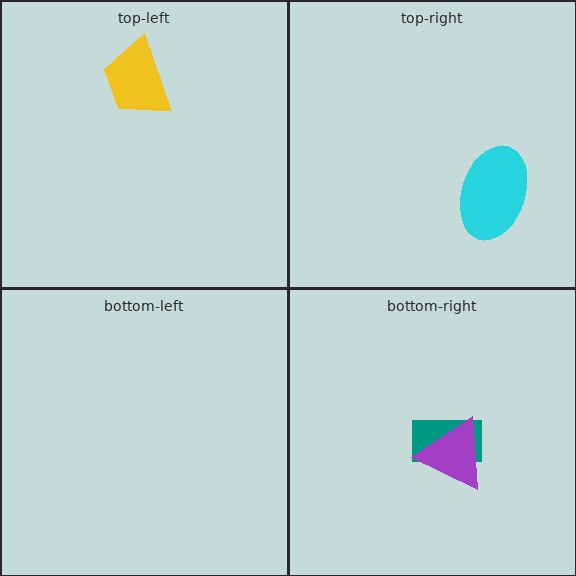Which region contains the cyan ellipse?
The top-right region.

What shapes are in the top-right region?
The cyan ellipse.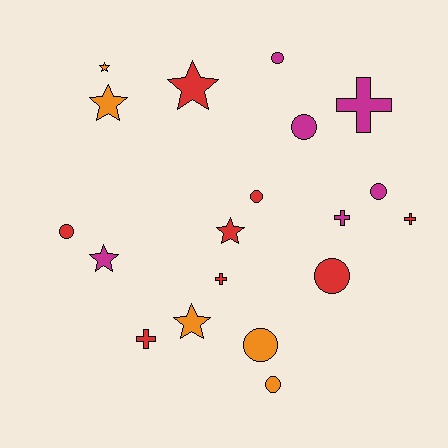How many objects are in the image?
There are 19 objects.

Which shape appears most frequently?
Circle, with 8 objects.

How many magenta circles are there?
There are 3 magenta circles.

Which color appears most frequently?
Red, with 8 objects.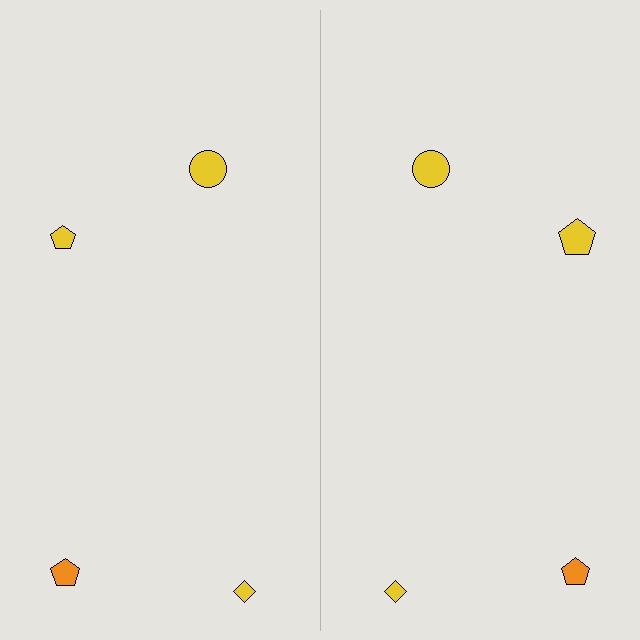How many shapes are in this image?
There are 8 shapes in this image.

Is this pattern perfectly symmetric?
No, the pattern is not perfectly symmetric. The yellow pentagon on the right side has a different size than its mirror counterpart.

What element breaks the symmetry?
The yellow pentagon on the right side has a different size than its mirror counterpart.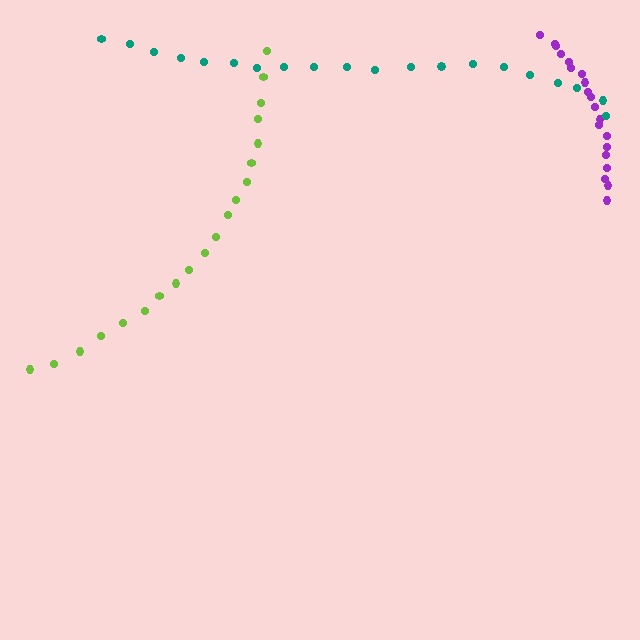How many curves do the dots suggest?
There are 3 distinct paths.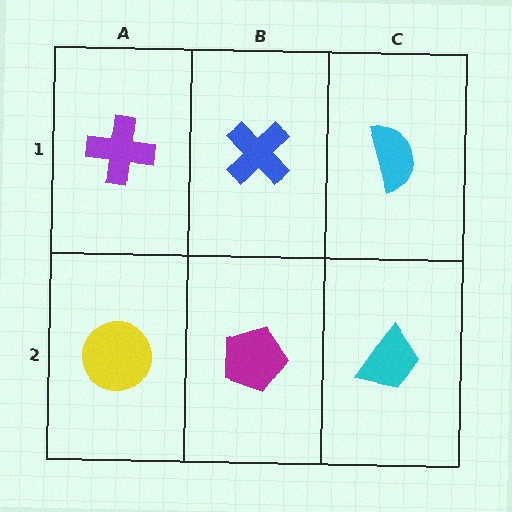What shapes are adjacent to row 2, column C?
A cyan semicircle (row 1, column C), a magenta pentagon (row 2, column B).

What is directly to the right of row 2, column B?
A cyan trapezoid.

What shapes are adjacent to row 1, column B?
A magenta pentagon (row 2, column B), a purple cross (row 1, column A), a cyan semicircle (row 1, column C).